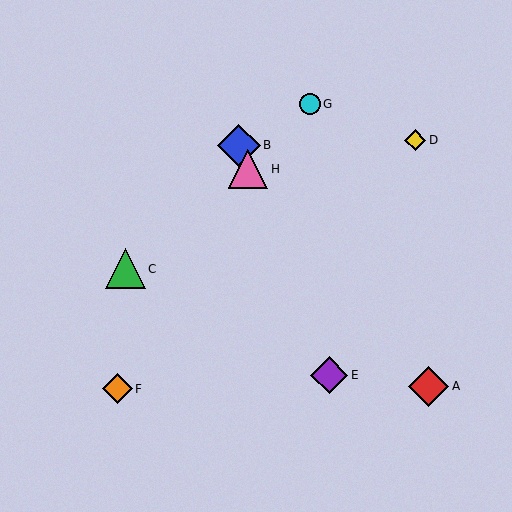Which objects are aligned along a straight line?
Objects B, E, H are aligned along a straight line.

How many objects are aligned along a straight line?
3 objects (B, E, H) are aligned along a straight line.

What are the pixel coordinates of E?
Object E is at (329, 375).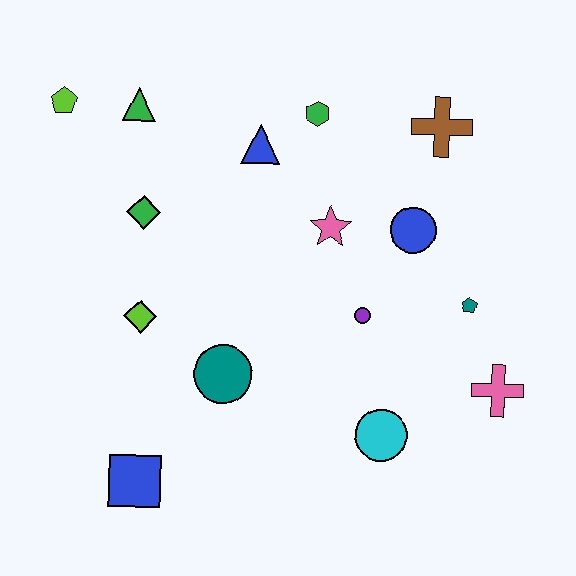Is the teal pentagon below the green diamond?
Yes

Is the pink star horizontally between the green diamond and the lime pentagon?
No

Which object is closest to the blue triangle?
The green hexagon is closest to the blue triangle.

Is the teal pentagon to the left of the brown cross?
No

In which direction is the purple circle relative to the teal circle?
The purple circle is to the right of the teal circle.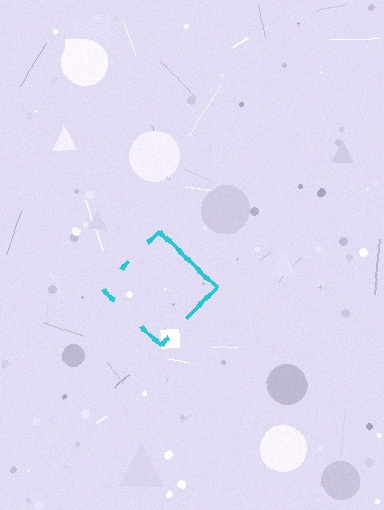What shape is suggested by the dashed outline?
The dashed outline suggests a diamond.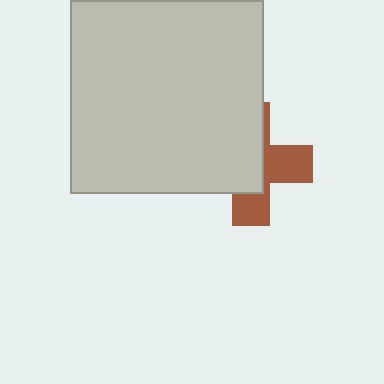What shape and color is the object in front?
The object in front is a light gray square.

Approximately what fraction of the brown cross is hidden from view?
Roughly 57% of the brown cross is hidden behind the light gray square.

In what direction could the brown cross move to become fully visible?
The brown cross could move right. That would shift it out from behind the light gray square entirely.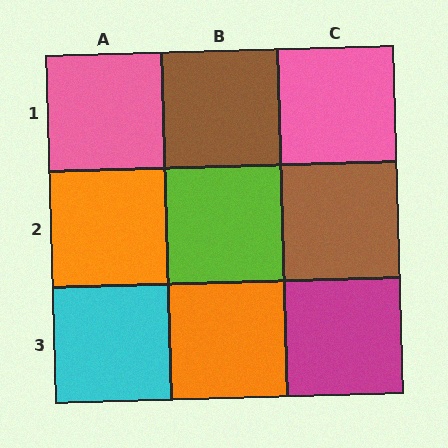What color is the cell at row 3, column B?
Orange.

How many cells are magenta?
1 cell is magenta.